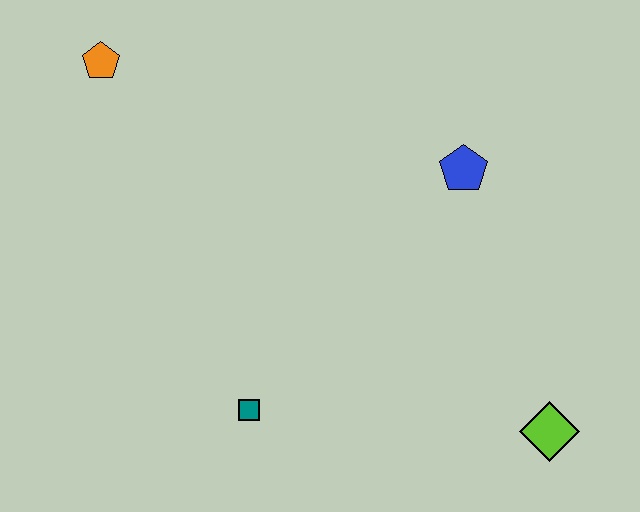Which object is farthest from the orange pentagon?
The lime diamond is farthest from the orange pentagon.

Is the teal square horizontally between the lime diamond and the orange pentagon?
Yes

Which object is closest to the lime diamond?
The blue pentagon is closest to the lime diamond.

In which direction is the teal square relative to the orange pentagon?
The teal square is below the orange pentagon.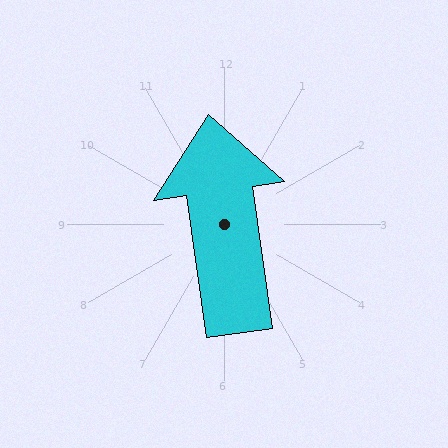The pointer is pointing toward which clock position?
Roughly 12 o'clock.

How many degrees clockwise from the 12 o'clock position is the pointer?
Approximately 352 degrees.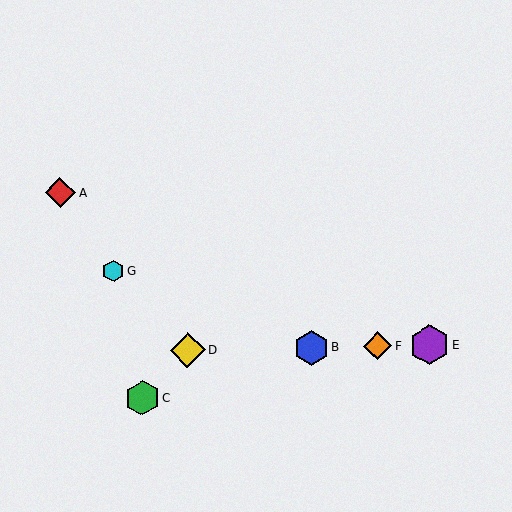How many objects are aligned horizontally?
4 objects (B, D, E, F) are aligned horizontally.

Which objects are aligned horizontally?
Objects B, D, E, F are aligned horizontally.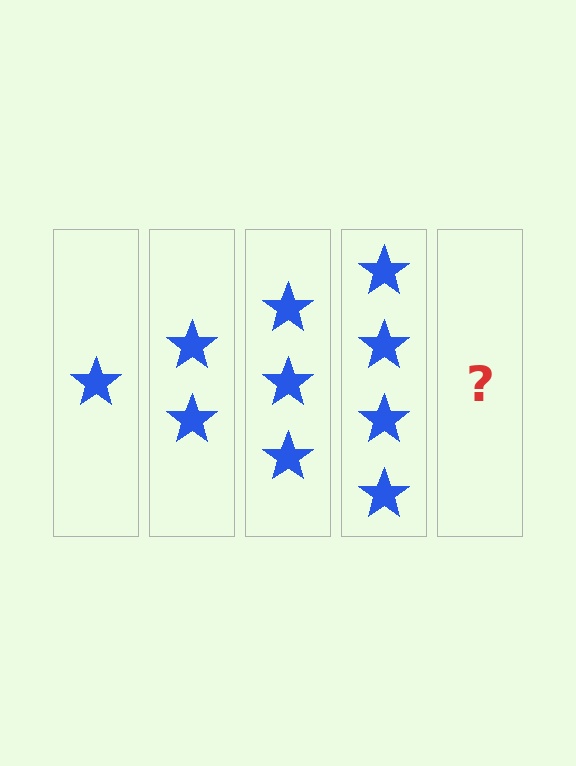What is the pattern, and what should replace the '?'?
The pattern is that each step adds one more star. The '?' should be 5 stars.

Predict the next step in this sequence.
The next step is 5 stars.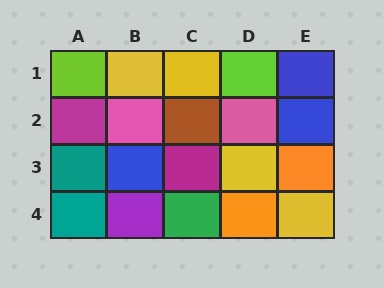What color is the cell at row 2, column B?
Pink.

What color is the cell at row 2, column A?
Magenta.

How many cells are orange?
2 cells are orange.